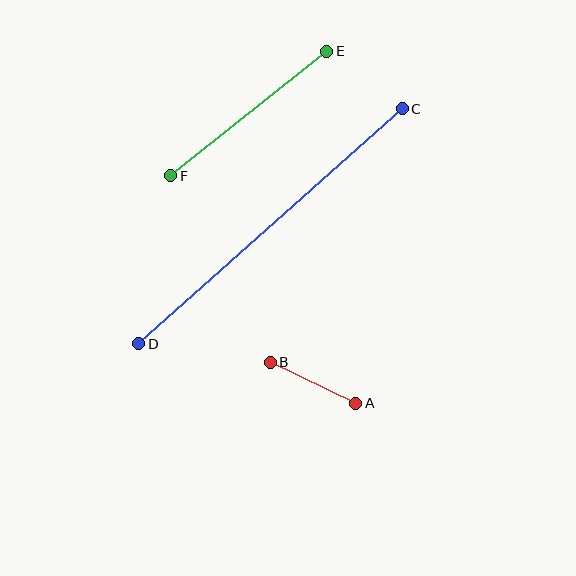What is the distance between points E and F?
The distance is approximately 199 pixels.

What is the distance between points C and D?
The distance is approximately 353 pixels.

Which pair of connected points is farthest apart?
Points C and D are farthest apart.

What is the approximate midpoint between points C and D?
The midpoint is at approximately (270, 226) pixels.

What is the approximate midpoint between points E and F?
The midpoint is at approximately (249, 113) pixels.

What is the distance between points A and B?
The distance is approximately 94 pixels.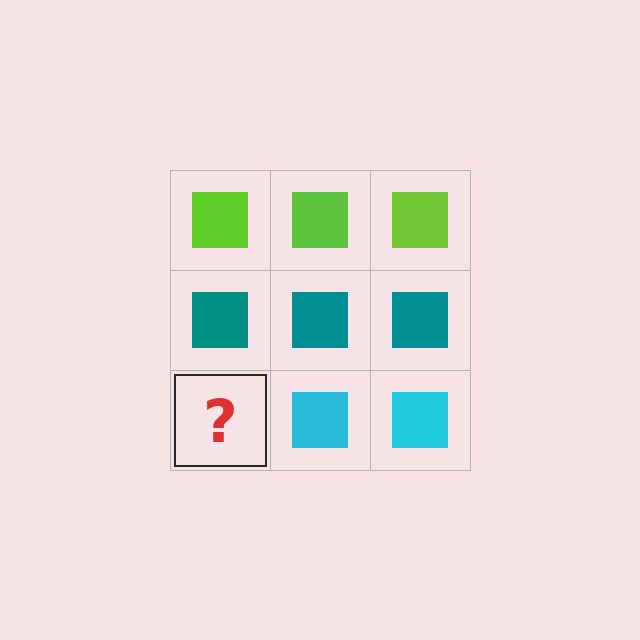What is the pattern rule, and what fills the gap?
The rule is that each row has a consistent color. The gap should be filled with a cyan square.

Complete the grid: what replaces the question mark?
The question mark should be replaced with a cyan square.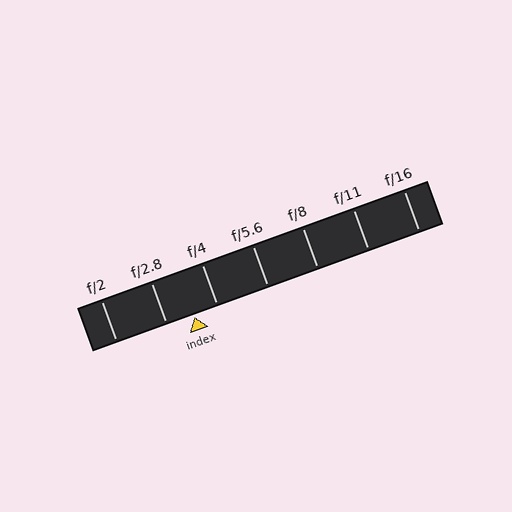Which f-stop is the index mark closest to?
The index mark is closest to f/4.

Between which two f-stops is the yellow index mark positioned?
The index mark is between f/2.8 and f/4.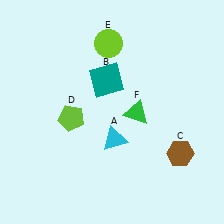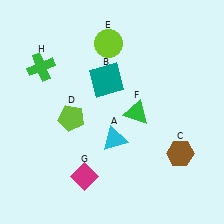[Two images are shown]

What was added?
A magenta diamond (G), a green cross (H) were added in Image 2.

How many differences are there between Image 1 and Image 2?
There are 2 differences between the two images.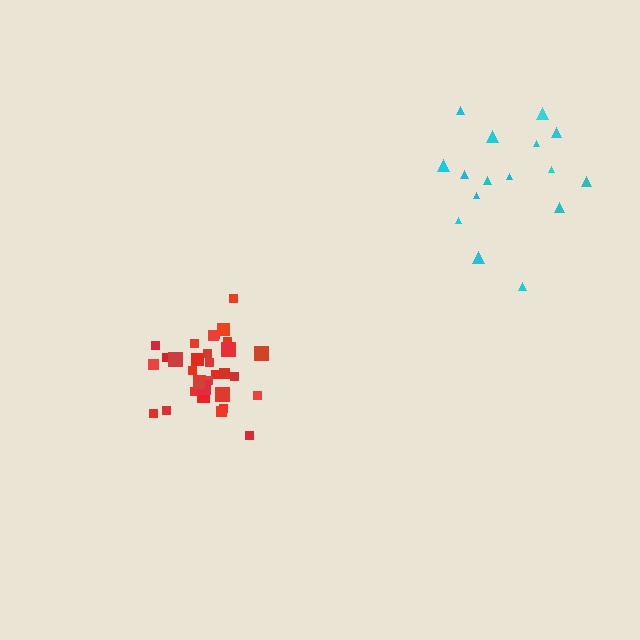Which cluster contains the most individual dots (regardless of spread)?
Red (34).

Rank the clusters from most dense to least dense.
red, cyan.